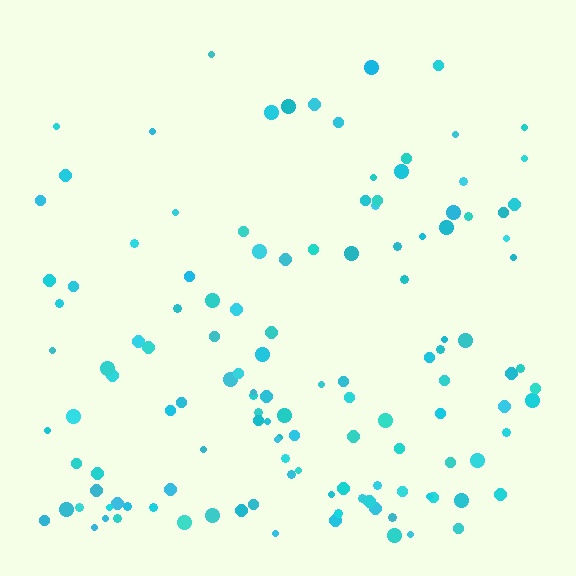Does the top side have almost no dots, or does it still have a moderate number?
Still a moderate number, just noticeably fewer than the bottom.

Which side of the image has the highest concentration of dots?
The bottom.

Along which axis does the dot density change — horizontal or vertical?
Vertical.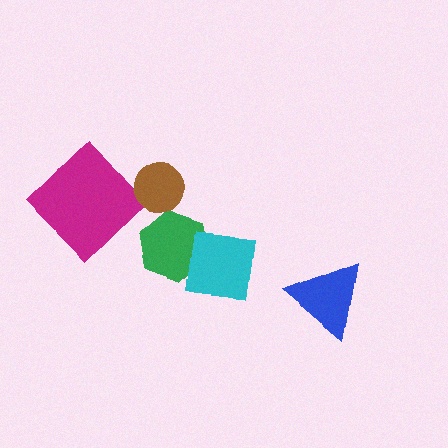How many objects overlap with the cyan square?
1 object overlaps with the cyan square.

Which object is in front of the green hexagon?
The cyan square is in front of the green hexagon.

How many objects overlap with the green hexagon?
1 object overlaps with the green hexagon.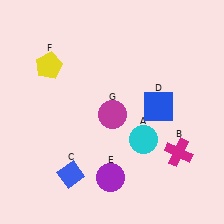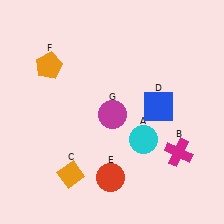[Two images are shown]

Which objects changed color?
C changed from blue to orange. E changed from purple to red. F changed from yellow to orange.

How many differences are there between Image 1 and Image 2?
There are 3 differences between the two images.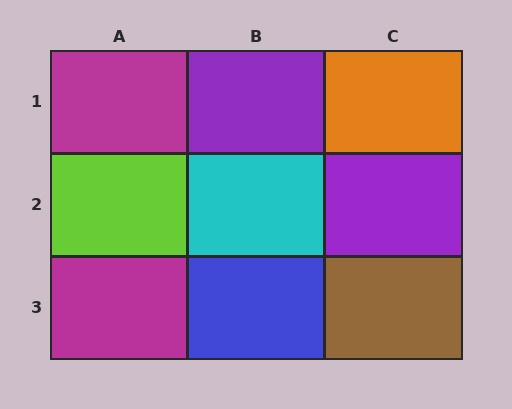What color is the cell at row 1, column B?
Purple.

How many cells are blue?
1 cell is blue.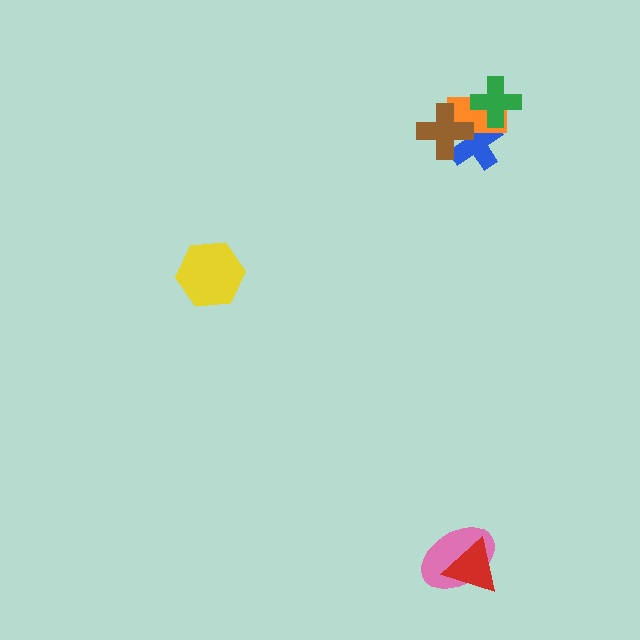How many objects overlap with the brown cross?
2 objects overlap with the brown cross.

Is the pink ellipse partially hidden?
Yes, it is partially covered by another shape.